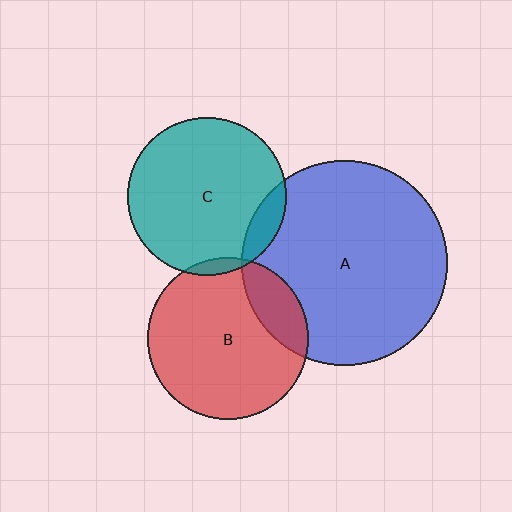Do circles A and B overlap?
Yes.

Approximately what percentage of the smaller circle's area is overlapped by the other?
Approximately 20%.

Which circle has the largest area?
Circle A (blue).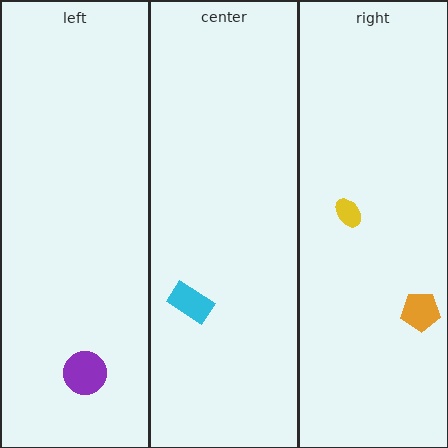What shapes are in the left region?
The purple circle.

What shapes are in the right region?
The yellow ellipse, the orange pentagon.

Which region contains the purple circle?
The left region.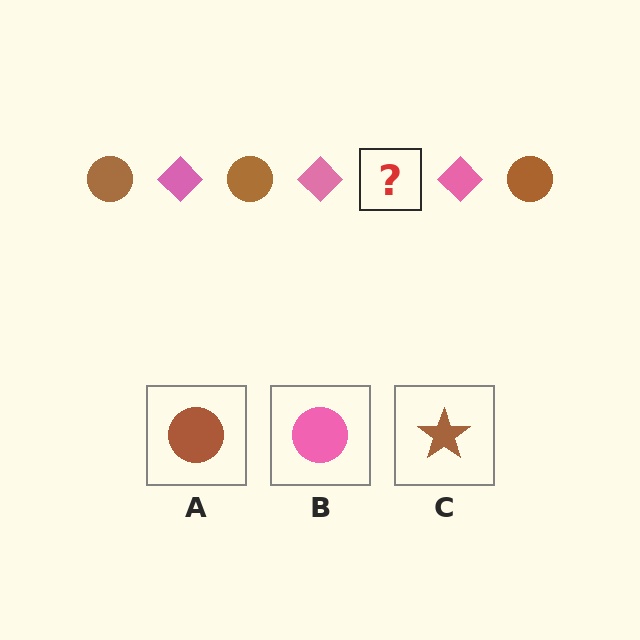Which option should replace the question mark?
Option A.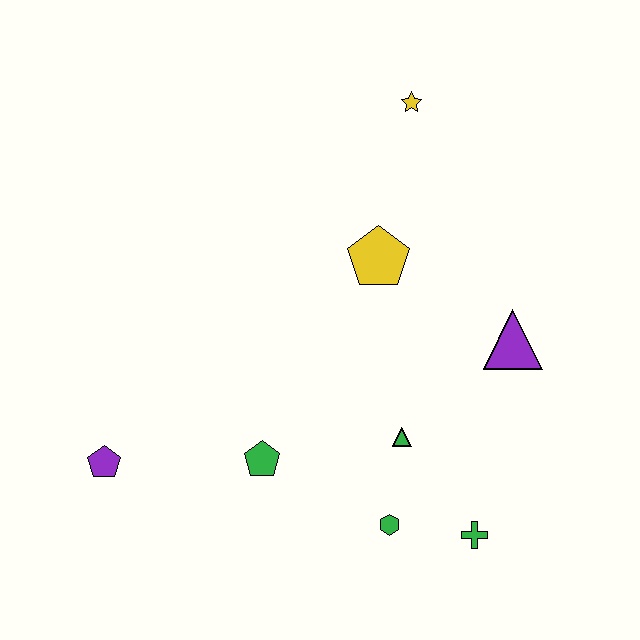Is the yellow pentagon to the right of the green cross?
No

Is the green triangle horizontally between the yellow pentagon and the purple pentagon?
No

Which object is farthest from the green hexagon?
The yellow star is farthest from the green hexagon.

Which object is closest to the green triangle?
The green hexagon is closest to the green triangle.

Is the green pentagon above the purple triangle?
No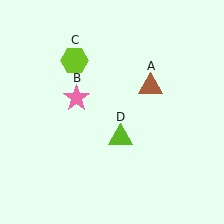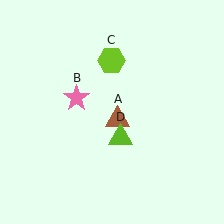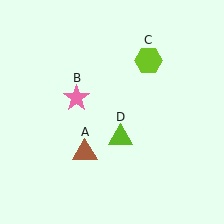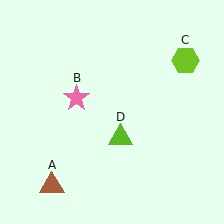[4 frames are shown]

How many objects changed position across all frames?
2 objects changed position: brown triangle (object A), lime hexagon (object C).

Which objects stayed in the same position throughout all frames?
Pink star (object B) and lime triangle (object D) remained stationary.